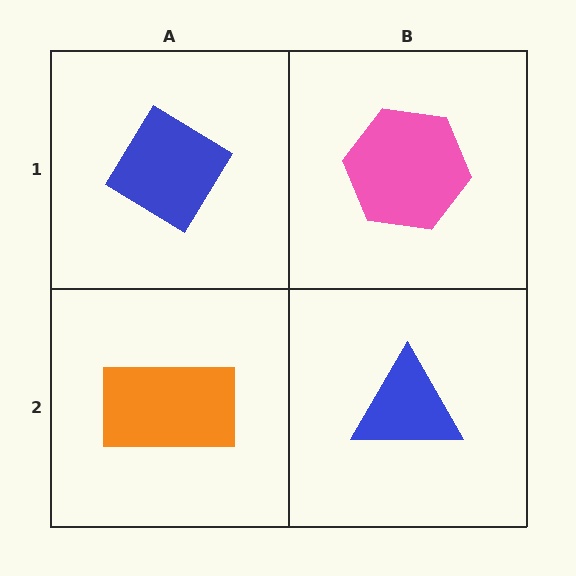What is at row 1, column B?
A pink hexagon.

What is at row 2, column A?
An orange rectangle.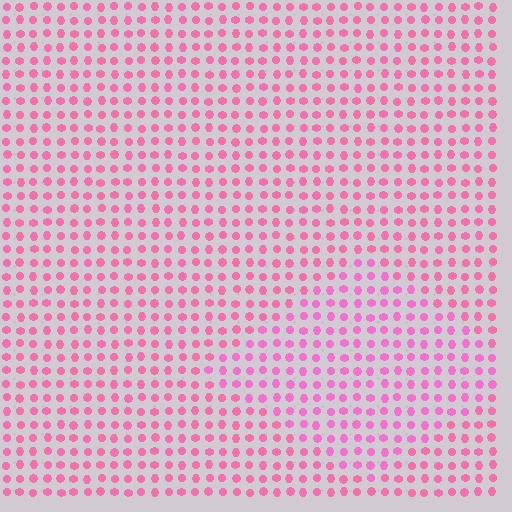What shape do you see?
I see a diamond.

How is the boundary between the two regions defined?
The boundary is defined purely by a slight shift in hue (about 16 degrees). Spacing, size, and orientation are identical on both sides.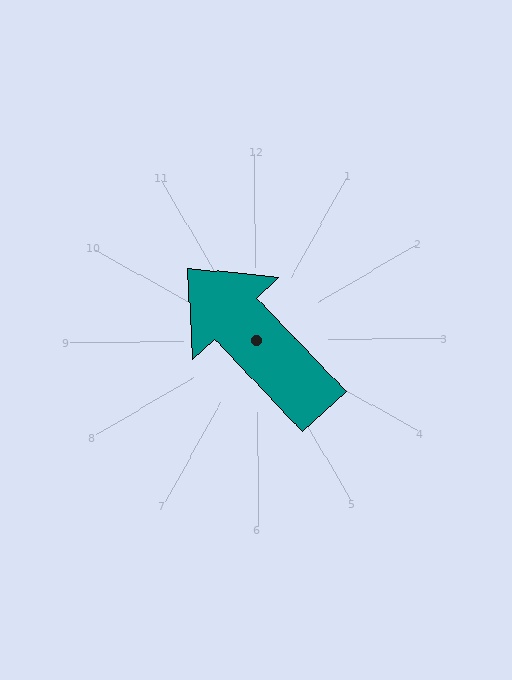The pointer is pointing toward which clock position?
Roughly 11 o'clock.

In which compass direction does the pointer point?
Northwest.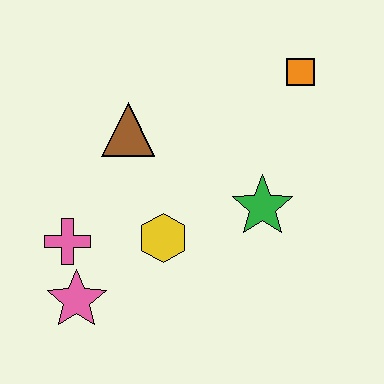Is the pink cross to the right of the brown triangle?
No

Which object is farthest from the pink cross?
The orange square is farthest from the pink cross.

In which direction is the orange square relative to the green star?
The orange square is above the green star.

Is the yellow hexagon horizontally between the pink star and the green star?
Yes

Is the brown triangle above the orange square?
No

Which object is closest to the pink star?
The pink cross is closest to the pink star.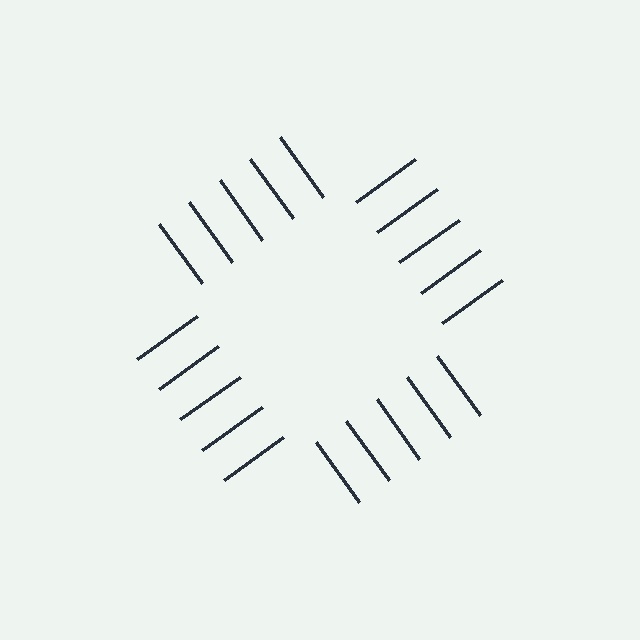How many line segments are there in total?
20 — 5 along each of the 4 edges.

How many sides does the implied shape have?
4 sides — the line-ends trace a square.